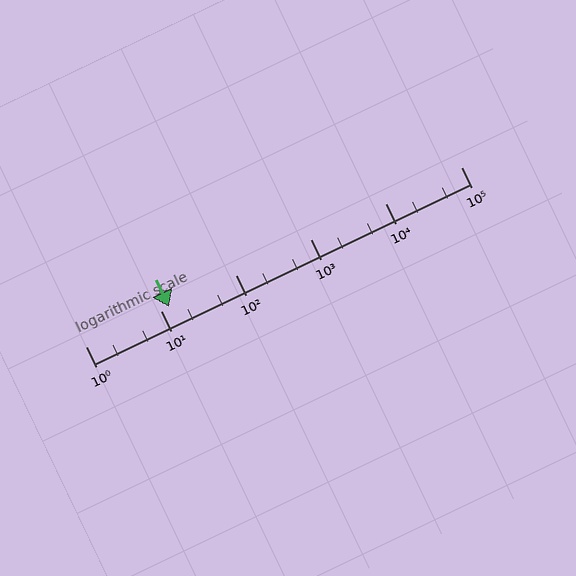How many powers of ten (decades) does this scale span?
The scale spans 5 decades, from 1 to 100000.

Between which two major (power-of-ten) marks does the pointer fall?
The pointer is between 10 and 100.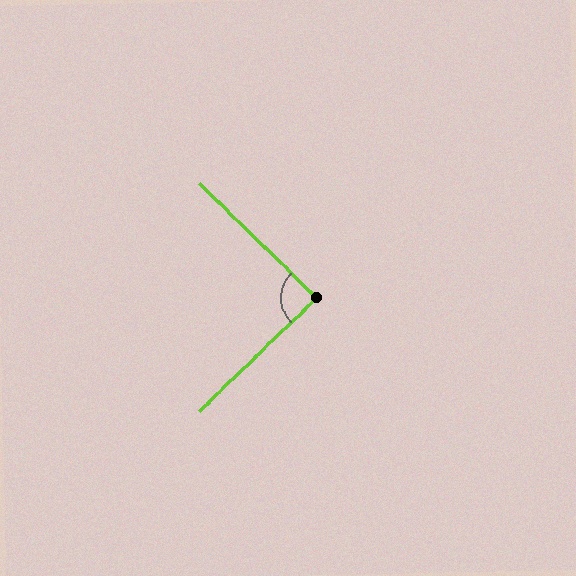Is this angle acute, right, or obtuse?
It is approximately a right angle.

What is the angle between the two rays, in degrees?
Approximately 88 degrees.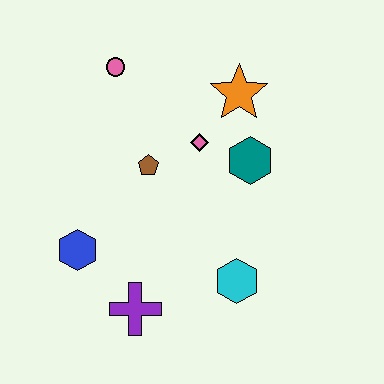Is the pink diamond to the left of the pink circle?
No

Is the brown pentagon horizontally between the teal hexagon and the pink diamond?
No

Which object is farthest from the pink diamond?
The purple cross is farthest from the pink diamond.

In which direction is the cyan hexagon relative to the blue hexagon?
The cyan hexagon is to the right of the blue hexagon.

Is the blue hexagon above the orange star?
No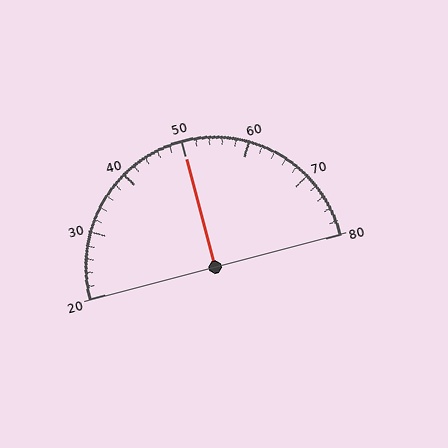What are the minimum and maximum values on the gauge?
The gauge ranges from 20 to 80.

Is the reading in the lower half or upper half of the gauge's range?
The reading is in the upper half of the range (20 to 80).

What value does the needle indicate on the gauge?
The needle indicates approximately 50.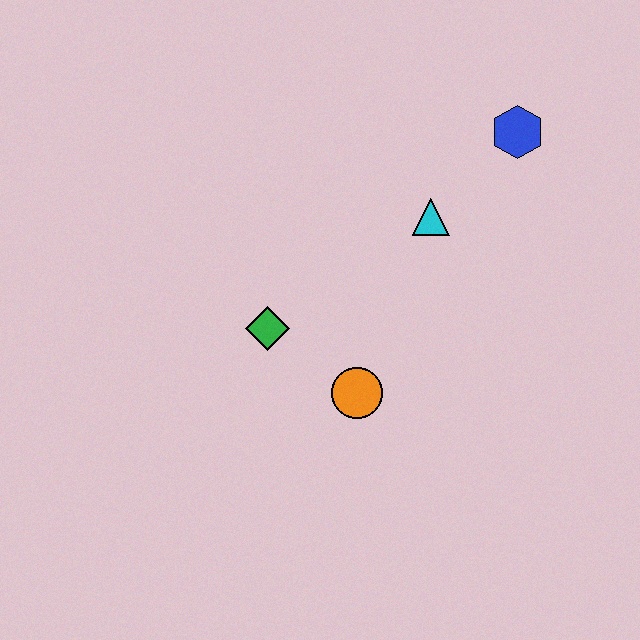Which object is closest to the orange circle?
The green diamond is closest to the orange circle.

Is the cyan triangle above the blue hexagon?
No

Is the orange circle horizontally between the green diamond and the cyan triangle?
Yes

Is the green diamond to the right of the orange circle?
No